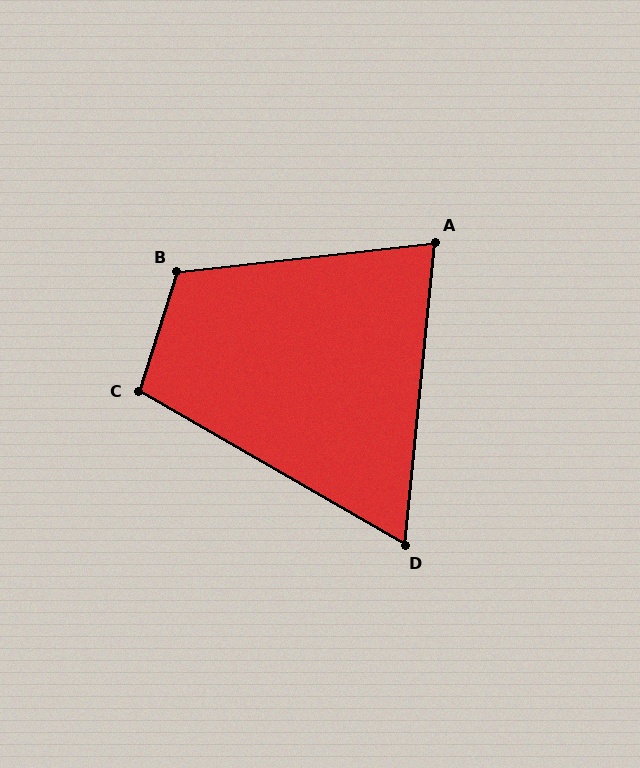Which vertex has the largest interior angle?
B, at approximately 114 degrees.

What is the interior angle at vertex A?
Approximately 78 degrees (acute).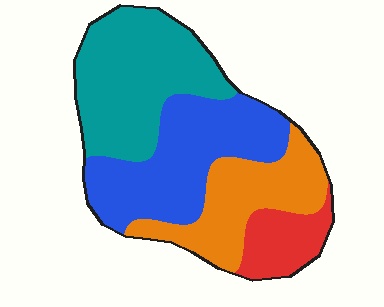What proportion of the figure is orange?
Orange covers 23% of the figure.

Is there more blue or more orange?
Blue.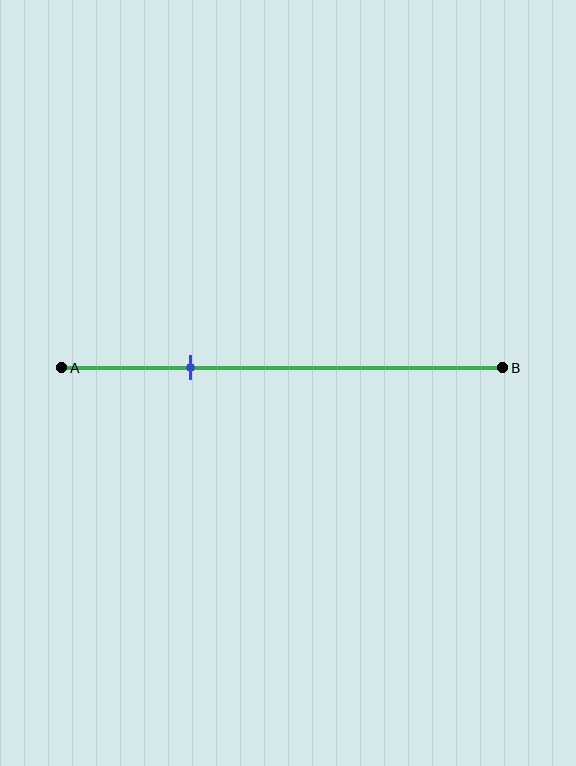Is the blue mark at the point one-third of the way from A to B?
No, the mark is at about 30% from A, not at the 33% one-third point.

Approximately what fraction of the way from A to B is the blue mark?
The blue mark is approximately 30% of the way from A to B.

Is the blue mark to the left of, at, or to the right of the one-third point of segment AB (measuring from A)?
The blue mark is to the left of the one-third point of segment AB.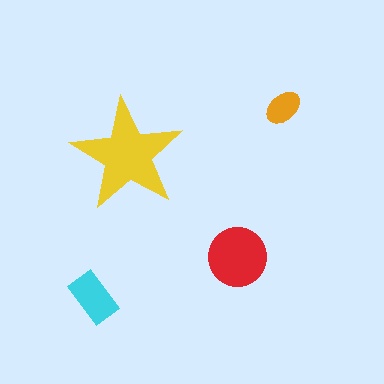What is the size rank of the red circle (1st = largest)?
2nd.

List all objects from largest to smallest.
The yellow star, the red circle, the cyan rectangle, the orange ellipse.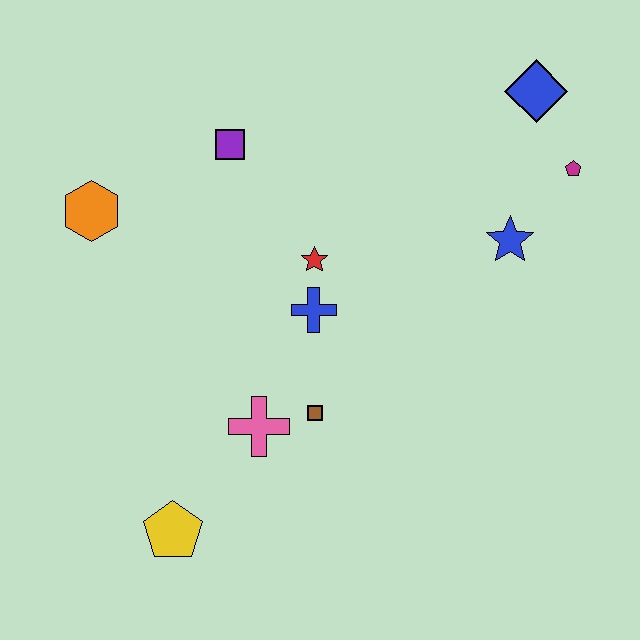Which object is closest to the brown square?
The pink cross is closest to the brown square.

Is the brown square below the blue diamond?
Yes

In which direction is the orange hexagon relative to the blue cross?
The orange hexagon is to the left of the blue cross.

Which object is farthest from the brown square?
The blue diamond is farthest from the brown square.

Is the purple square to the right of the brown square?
No